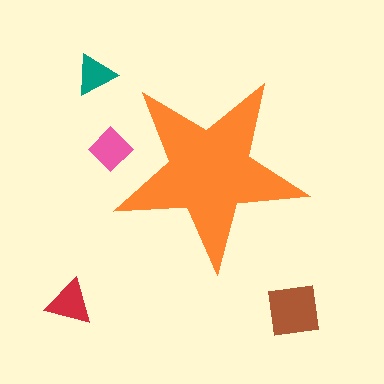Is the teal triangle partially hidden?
No, the teal triangle is fully visible.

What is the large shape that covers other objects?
An orange star.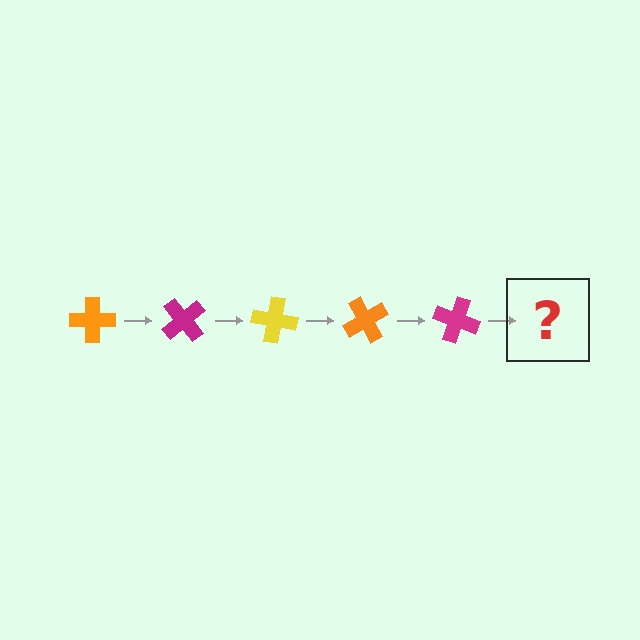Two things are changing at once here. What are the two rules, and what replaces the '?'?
The two rules are that it rotates 50 degrees each step and the color cycles through orange, magenta, and yellow. The '?' should be a yellow cross, rotated 250 degrees from the start.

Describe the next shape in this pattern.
It should be a yellow cross, rotated 250 degrees from the start.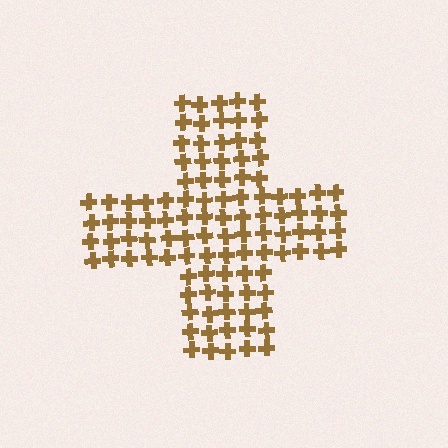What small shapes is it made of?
It is made of small crosses.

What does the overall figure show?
The overall figure shows a cross.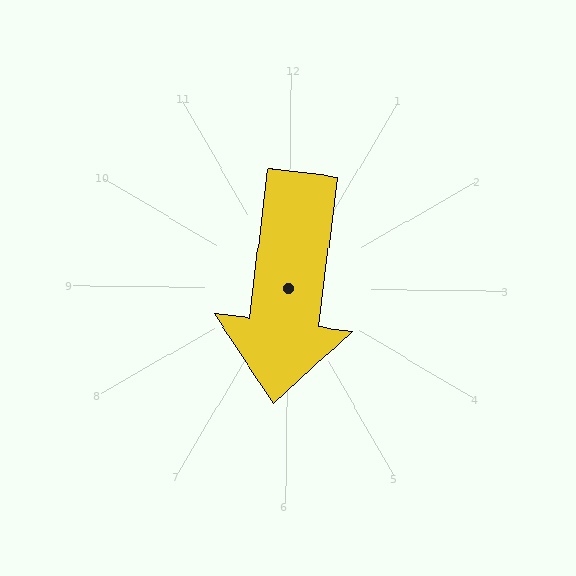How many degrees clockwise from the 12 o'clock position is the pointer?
Approximately 187 degrees.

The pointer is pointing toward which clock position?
Roughly 6 o'clock.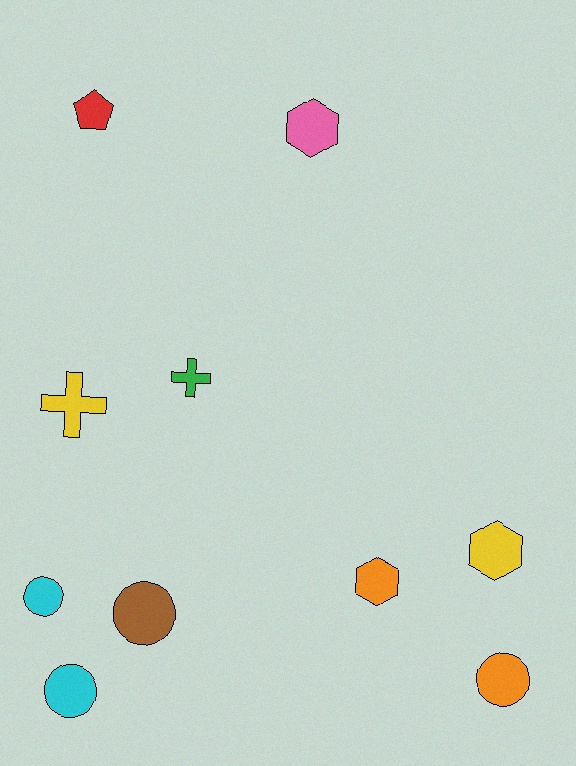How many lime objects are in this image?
There are no lime objects.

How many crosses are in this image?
There are 2 crosses.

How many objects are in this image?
There are 10 objects.